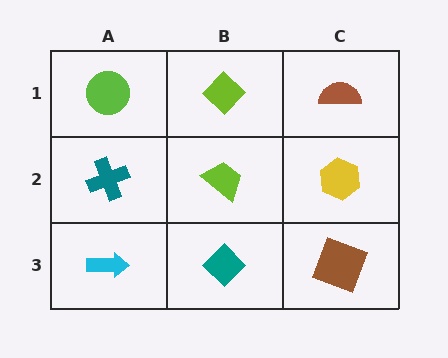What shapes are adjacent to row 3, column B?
A lime trapezoid (row 2, column B), a cyan arrow (row 3, column A), a brown square (row 3, column C).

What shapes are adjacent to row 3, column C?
A yellow hexagon (row 2, column C), a teal diamond (row 3, column B).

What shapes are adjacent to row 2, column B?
A lime diamond (row 1, column B), a teal diamond (row 3, column B), a teal cross (row 2, column A), a yellow hexagon (row 2, column C).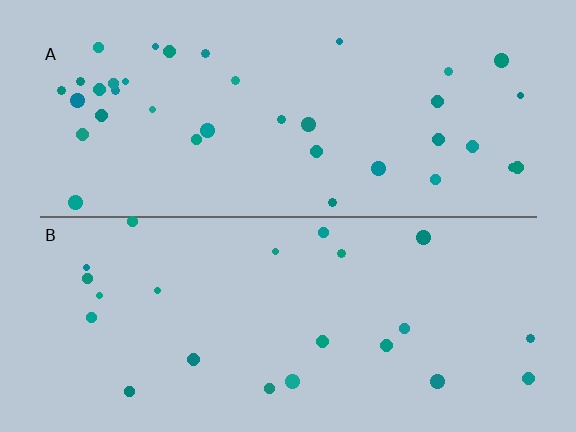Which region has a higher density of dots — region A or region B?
A (the top).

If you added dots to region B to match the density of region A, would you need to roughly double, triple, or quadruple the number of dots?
Approximately double.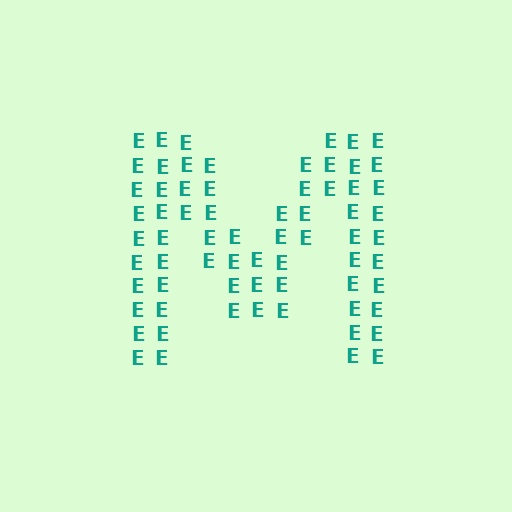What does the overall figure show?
The overall figure shows the letter M.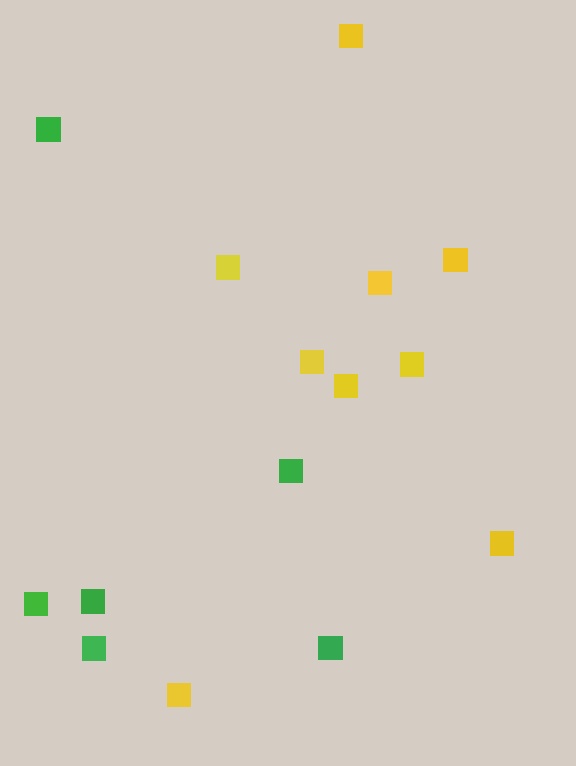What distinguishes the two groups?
There are 2 groups: one group of yellow squares (9) and one group of green squares (6).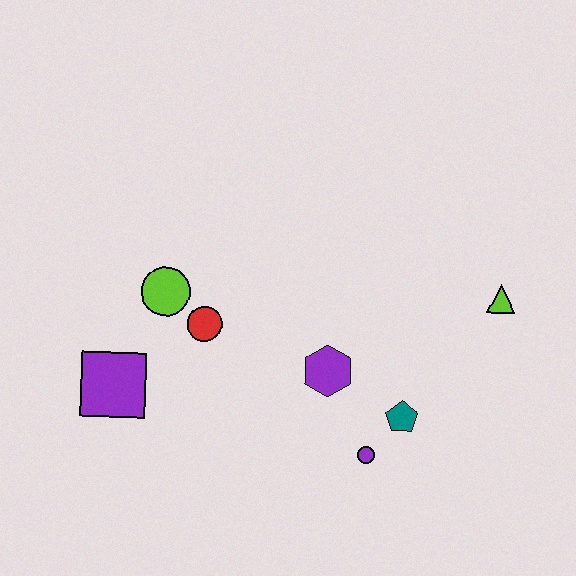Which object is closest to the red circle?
The lime circle is closest to the red circle.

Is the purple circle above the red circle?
No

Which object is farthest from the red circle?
The lime triangle is farthest from the red circle.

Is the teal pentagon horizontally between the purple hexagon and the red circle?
No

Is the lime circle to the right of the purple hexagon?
No